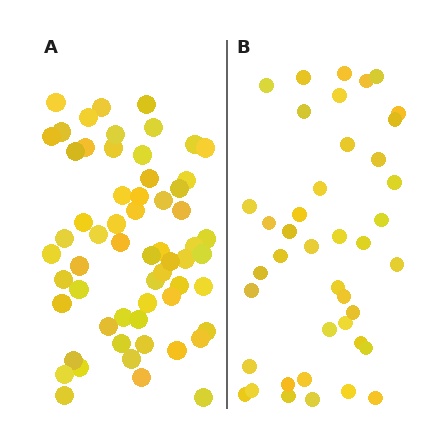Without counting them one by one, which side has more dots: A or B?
Region A (the left region) has more dots.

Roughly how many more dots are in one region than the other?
Region A has approximately 20 more dots than region B.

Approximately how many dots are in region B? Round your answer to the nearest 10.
About 40 dots. (The exact count is 41, which rounds to 40.)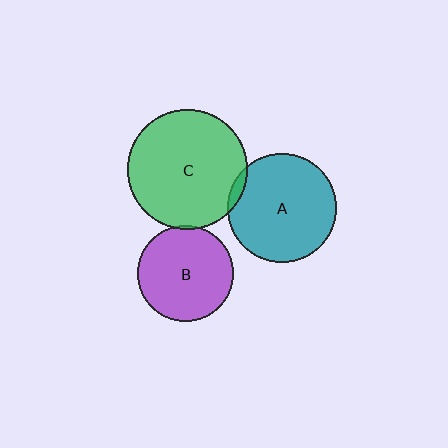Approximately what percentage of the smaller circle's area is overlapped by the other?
Approximately 5%.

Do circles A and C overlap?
Yes.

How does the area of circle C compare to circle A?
Approximately 1.2 times.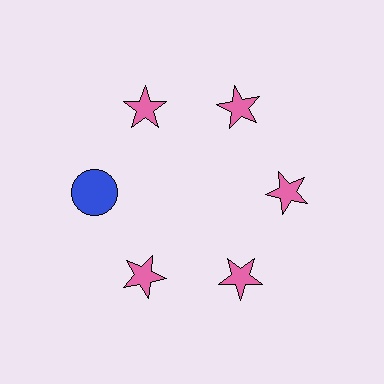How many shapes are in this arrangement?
There are 6 shapes arranged in a ring pattern.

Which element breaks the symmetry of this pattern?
The blue circle at roughly the 9 o'clock position breaks the symmetry. All other shapes are pink stars.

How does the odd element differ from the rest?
It differs in both color (blue instead of pink) and shape (circle instead of star).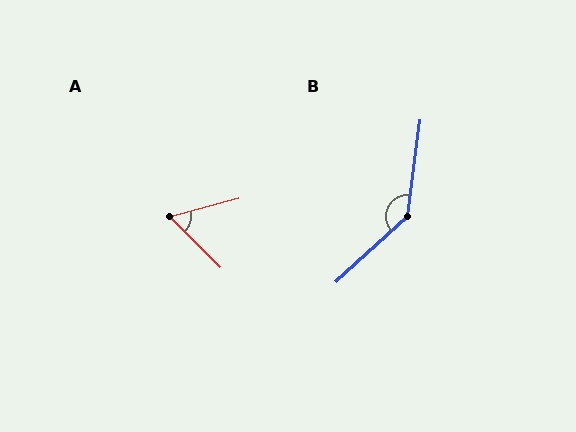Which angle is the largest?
B, at approximately 140 degrees.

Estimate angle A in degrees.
Approximately 60 degrees.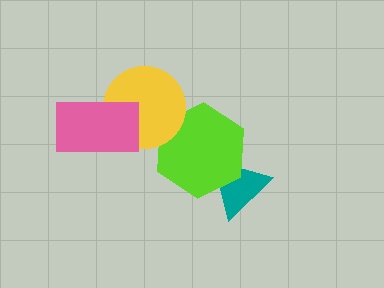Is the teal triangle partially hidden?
Yes, it is partially covered by another shape.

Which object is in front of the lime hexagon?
The yellow circle is in front of the lime hexagon.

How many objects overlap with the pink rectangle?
1 object overlaps with the pink rectangle.